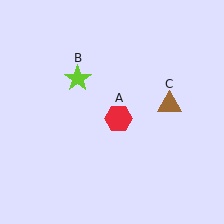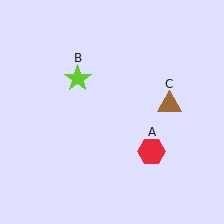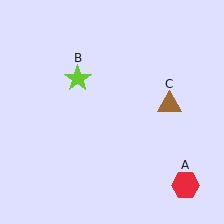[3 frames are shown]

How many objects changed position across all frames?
1 object changed position: red hexagon (object A).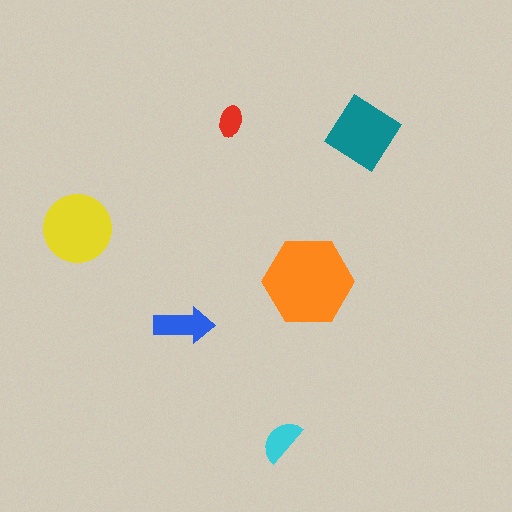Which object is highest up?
The red ellipse is topmost.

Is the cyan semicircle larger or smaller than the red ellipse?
Larger.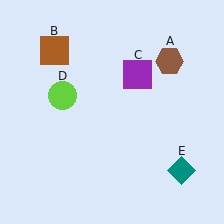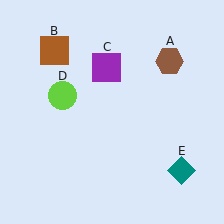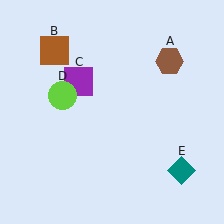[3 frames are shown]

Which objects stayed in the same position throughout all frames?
Brown hexagon (object A) and brown square (object B) and lime circle (object D) and teal diamond (object E) remained stationary.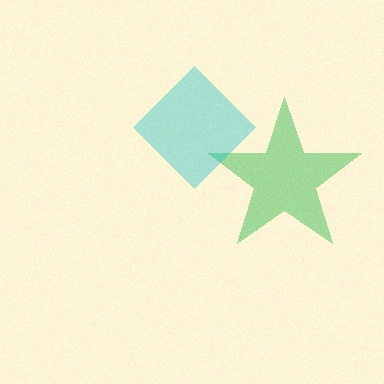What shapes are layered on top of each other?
The layered shapes are: a green star, a cyan diamond.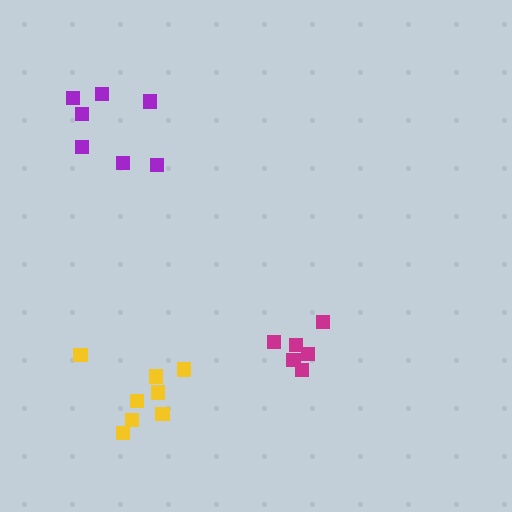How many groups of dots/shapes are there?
There are 3 groups.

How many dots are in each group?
Group 1: 6 dots, Group 2: 7 dots, Group 3: 9 dots (22 total).